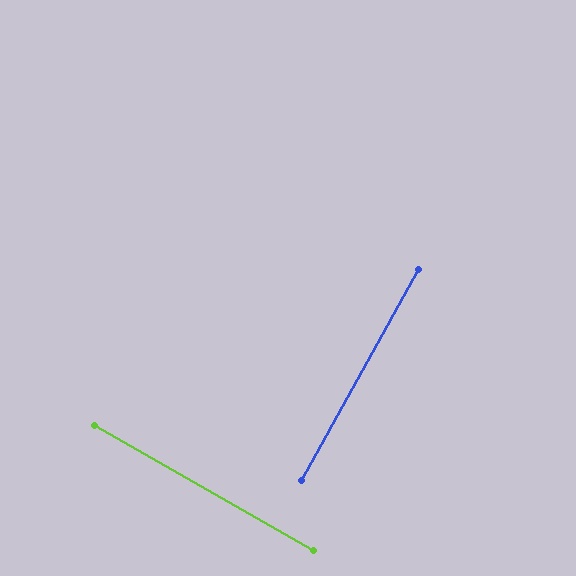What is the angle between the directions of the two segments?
Approximately 89 degrees.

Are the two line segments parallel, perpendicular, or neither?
Perpendicular — they meet at approximately 89°.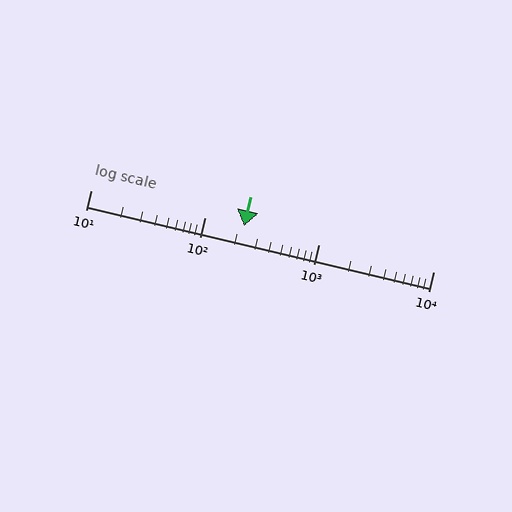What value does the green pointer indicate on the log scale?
The pointer indicates approximately 220.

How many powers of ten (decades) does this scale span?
The scale spans 3 decades, from 10 to 10000.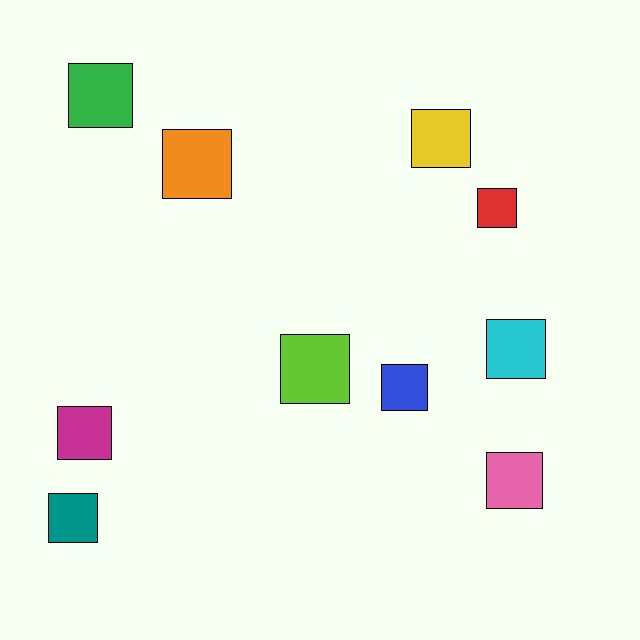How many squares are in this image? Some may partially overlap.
There are 10 squares.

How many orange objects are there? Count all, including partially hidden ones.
There is 1 orange object.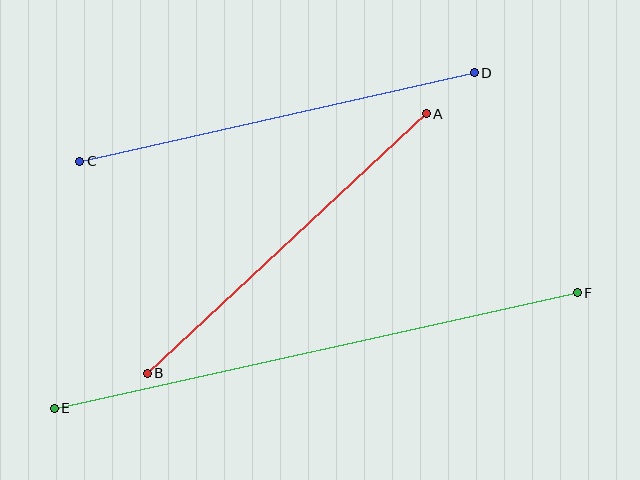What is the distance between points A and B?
The distance is approximately 381 pixels.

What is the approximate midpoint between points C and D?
The midpoint is at approximately (277, 117) pixels.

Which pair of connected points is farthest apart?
Points E and F are farthest apart.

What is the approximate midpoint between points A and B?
The midpoint is at approximately (287, 244) pixels.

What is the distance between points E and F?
The distance is approximately 536 pixels.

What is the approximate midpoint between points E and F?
The midpoint is at approximately (316, 351) pixels.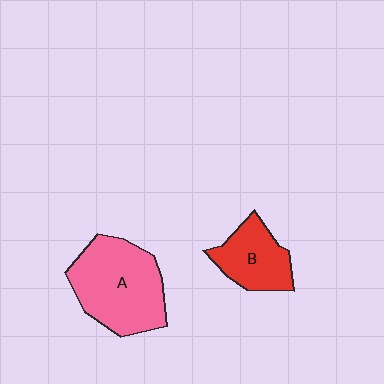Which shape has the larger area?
Shape A (pink).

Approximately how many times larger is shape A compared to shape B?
Approximately 1.8 times.